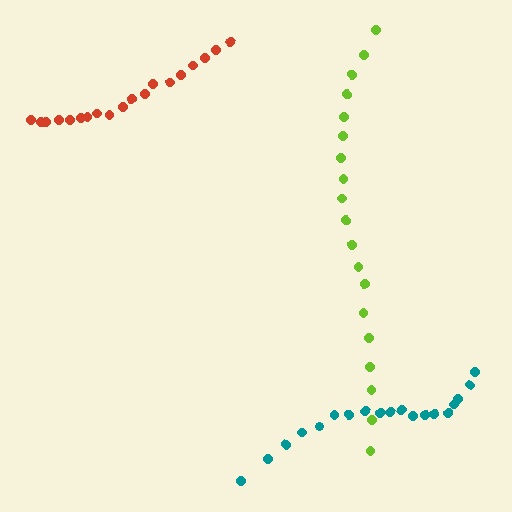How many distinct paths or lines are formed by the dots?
There are 3 distinct paths.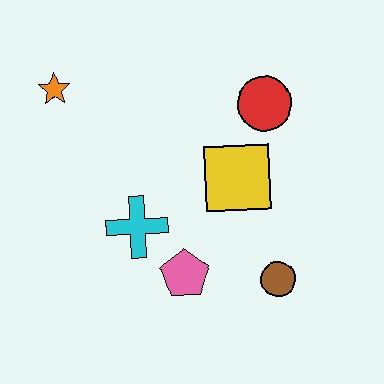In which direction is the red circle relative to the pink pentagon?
The red circle is above the pink pentagon.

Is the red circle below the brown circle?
No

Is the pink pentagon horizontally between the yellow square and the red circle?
No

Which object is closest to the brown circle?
The pink pentagon is closest to the brown circle.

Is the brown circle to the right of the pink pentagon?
Yes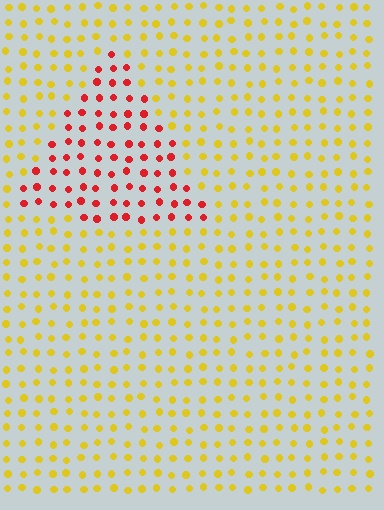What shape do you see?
I see a triangle.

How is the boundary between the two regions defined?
The boundary is defined purely by a slight shift in hue (about 56 degrees). Spacing, size, and orientation are identical on both sides.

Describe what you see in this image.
The image is filled with small yellow elements in a uniform arrangement. A triangle-shaped region is visible where the elements are tinted to a slightly different hue, forming a subtle color boundary.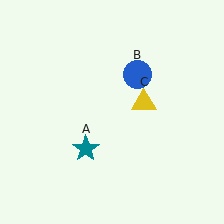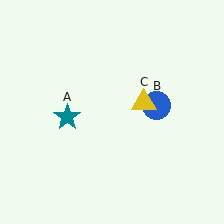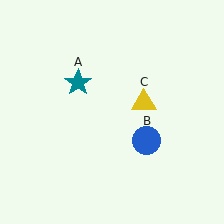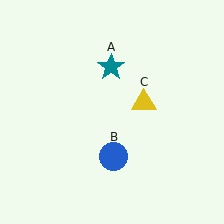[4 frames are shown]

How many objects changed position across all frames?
2 objects changed position: teal star (object A), blue circle (object B).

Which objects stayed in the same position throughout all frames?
Yellow triangle (object C) remained stationary.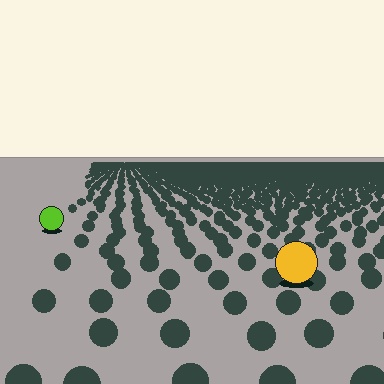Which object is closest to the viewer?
The yellow circle is closest. The texture marks near it are larger and more spread out.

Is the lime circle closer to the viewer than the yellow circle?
No. The yellow circle is closer — you can tell from the texture gradient: the ground texture is coarser near it.